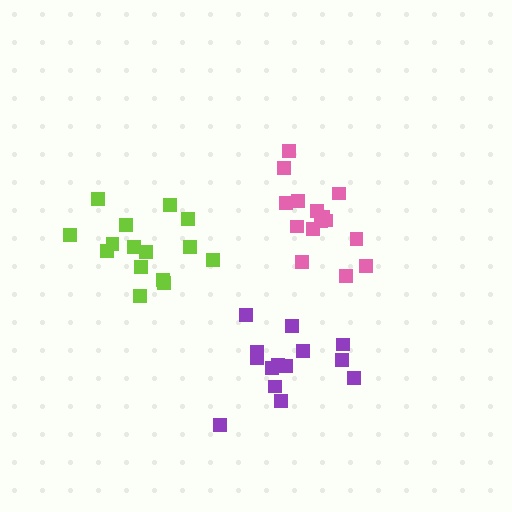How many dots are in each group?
Group 1: 15 dots, Group 2: 14 dots, Group 3: 15 dots (44 total).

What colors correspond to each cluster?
The clusters are colored: lime, purple, pink.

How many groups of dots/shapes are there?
There are 3 groups.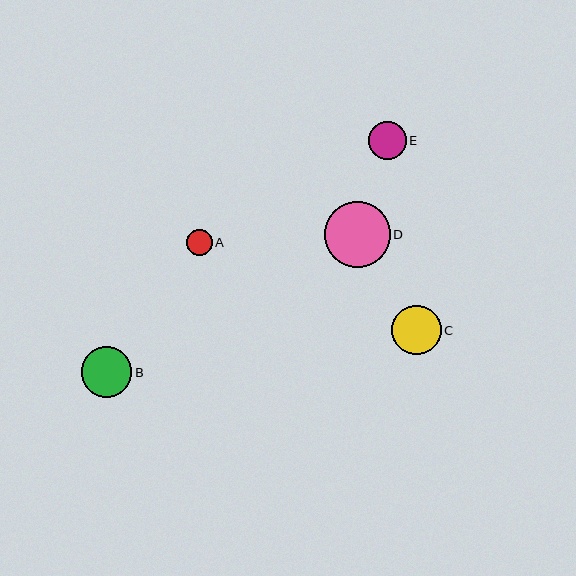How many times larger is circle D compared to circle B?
Circle D is approximately 1.3 times the size of circle B.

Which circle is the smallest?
Circle A is the smallest with a size of approximately 26 pixels.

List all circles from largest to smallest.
From largest to smallest: D, B, C, E, A.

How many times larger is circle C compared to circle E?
Circle C is approximately 1.3 times the size of circle E.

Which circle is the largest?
Circle D is the largest with a size of approximately 66 pixels.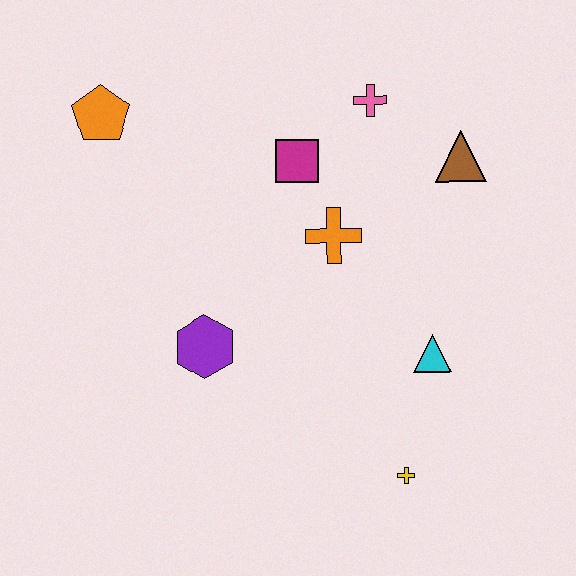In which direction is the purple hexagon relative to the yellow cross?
The purple hexagon is to the left of the yellow cross.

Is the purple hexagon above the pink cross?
No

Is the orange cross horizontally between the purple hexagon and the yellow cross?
Yes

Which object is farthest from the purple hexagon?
The brown triangle is farthest from the purple hexagon.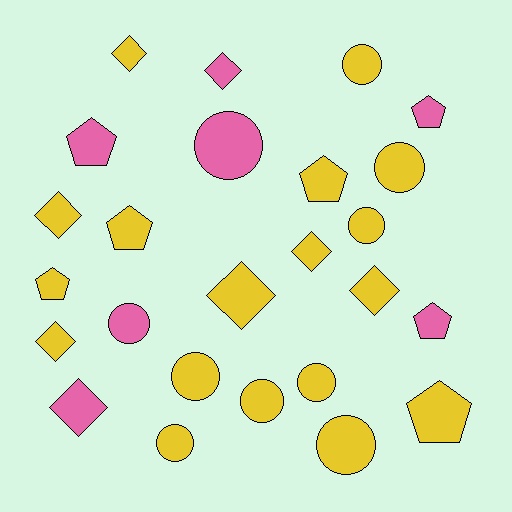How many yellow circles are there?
There are 8 yellow circles.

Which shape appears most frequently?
Circle, with 10 objects.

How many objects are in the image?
There are 25 objects.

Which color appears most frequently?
Yellow, with 18 objects.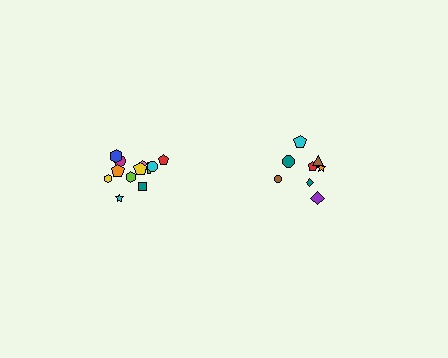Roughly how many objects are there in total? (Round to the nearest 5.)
Roughly 20 objects in total.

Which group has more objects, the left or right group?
The left group.